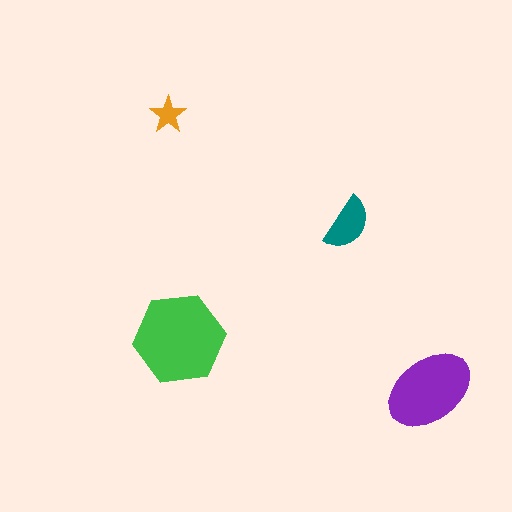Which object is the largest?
The green hexagon.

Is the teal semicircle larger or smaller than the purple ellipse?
Smaller.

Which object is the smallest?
The orange star.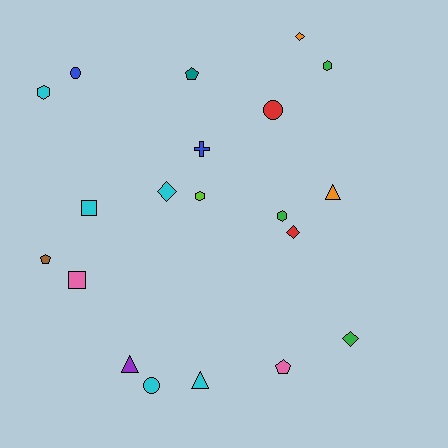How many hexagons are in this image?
There are 4 hexagons.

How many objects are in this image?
There are 20 objects.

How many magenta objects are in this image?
There are no magenta objects.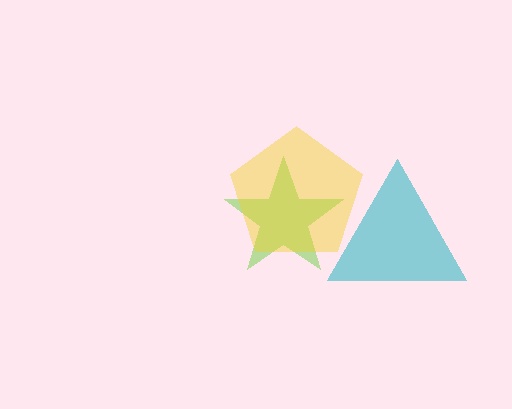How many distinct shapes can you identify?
There are 3 distinct shapes: a lime star, a cyan triangle, a yellow pentagon.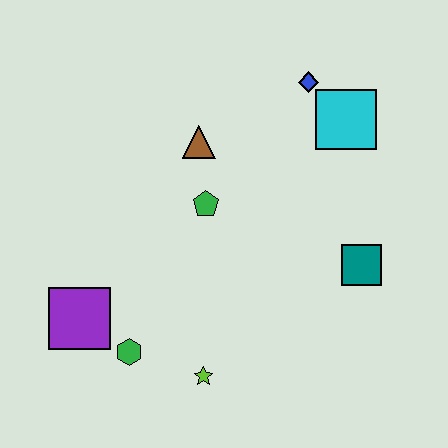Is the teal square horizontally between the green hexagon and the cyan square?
No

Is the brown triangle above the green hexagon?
Yes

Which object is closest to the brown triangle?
The green pentagon is closest to the brown triangle.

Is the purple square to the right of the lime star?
No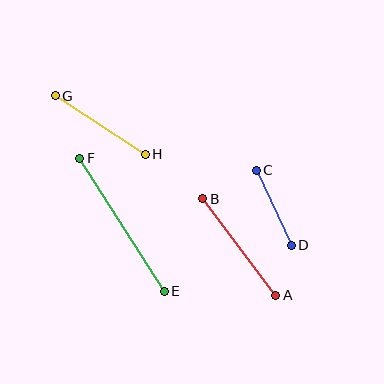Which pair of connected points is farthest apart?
Points E and F are farthest apart.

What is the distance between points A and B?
The distance is approximately 121 pixels.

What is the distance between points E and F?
The distance is approximately 158 pixels.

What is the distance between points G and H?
The distance is approximately 107 pixels.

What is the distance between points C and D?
The distance is approximately 83 pixels.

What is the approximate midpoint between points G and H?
The midpoint is at approximately (100, 125) pixels.